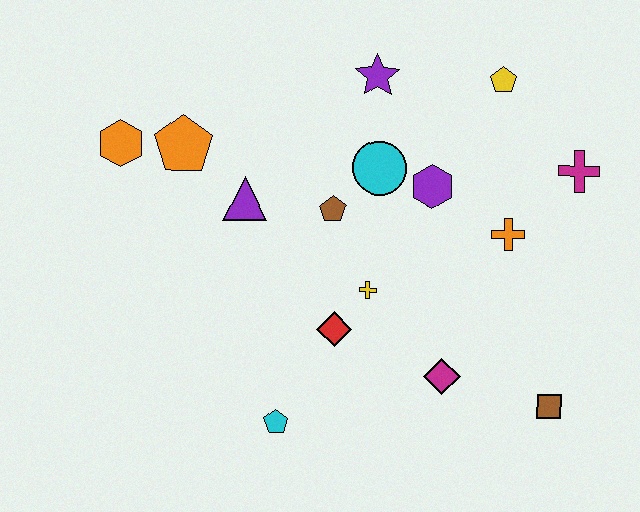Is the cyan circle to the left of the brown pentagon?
No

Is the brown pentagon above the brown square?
Yes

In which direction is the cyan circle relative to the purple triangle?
The cyan circle is to the right of the purple triangle.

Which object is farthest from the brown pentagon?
The brown square is farthest from the brown pentagon.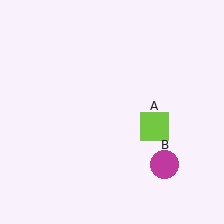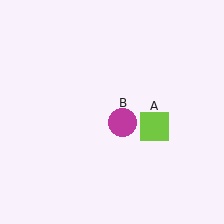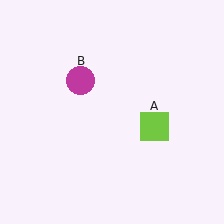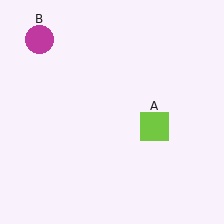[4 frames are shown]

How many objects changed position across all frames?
1 object changed position: magenta circle (object B).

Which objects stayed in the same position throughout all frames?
Lime square (object A) remained stationary.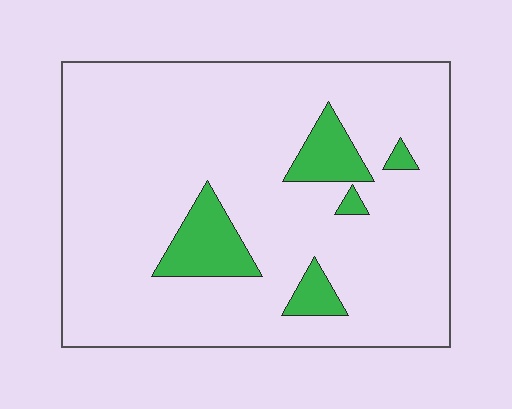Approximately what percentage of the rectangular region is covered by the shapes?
Approximately 10%.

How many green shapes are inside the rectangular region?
5.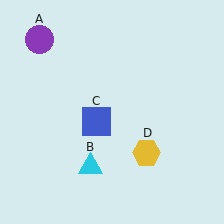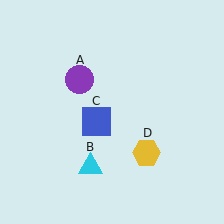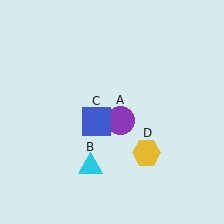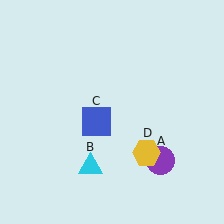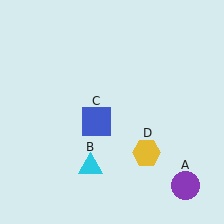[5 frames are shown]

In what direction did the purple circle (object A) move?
The purple circle (object A) moved down and to the right.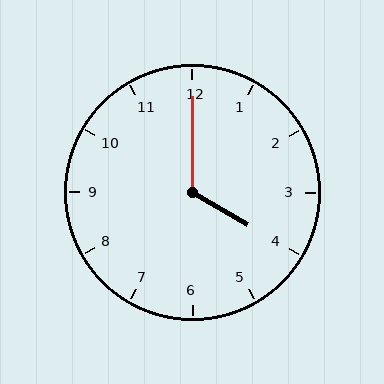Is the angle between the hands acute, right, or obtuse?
It is obtuse.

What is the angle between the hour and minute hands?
Approximately 120 degrees.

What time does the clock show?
4:00.